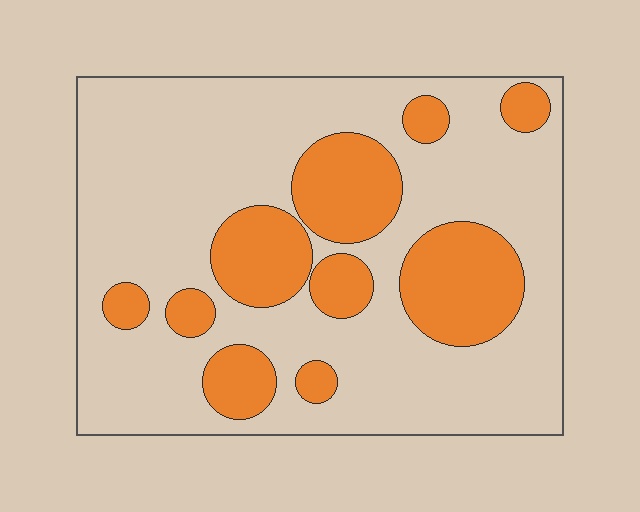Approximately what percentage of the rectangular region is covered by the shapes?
Approximately 25%.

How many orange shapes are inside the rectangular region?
10.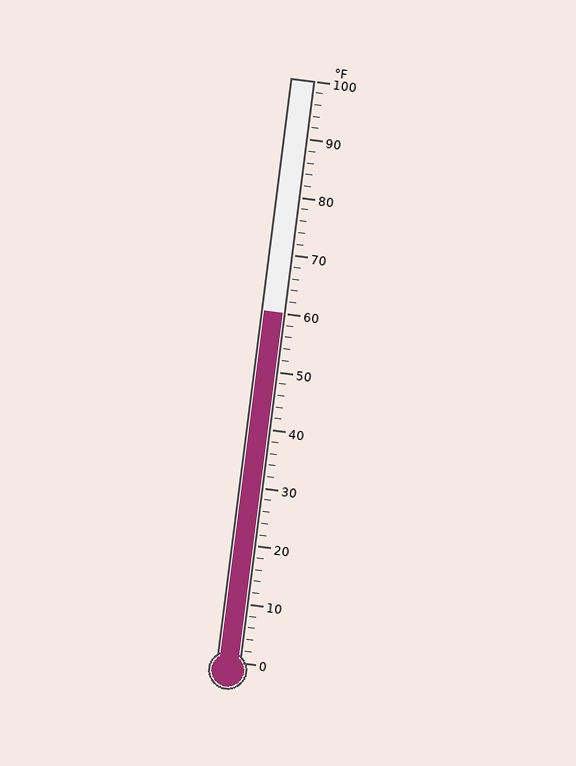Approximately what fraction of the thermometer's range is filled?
The thermometer is filled to approximately 60% of its range.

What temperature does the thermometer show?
The thermometer shows approximately 60°F.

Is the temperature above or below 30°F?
The temperature is above 30°F.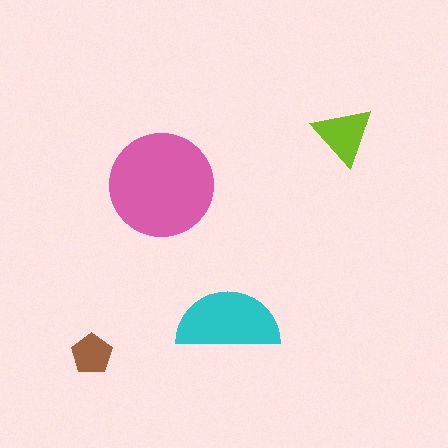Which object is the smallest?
The brown pentagon.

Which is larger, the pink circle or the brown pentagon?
The pink circle.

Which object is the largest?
The pink circle.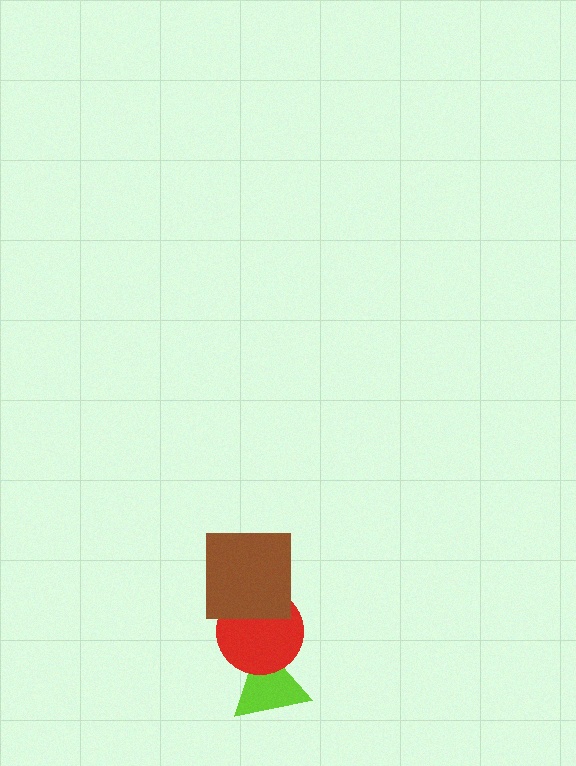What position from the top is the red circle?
The red circle is 2nd from the top.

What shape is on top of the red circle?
The brown square is on top of the red circle.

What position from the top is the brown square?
The brown square is 1st from the top.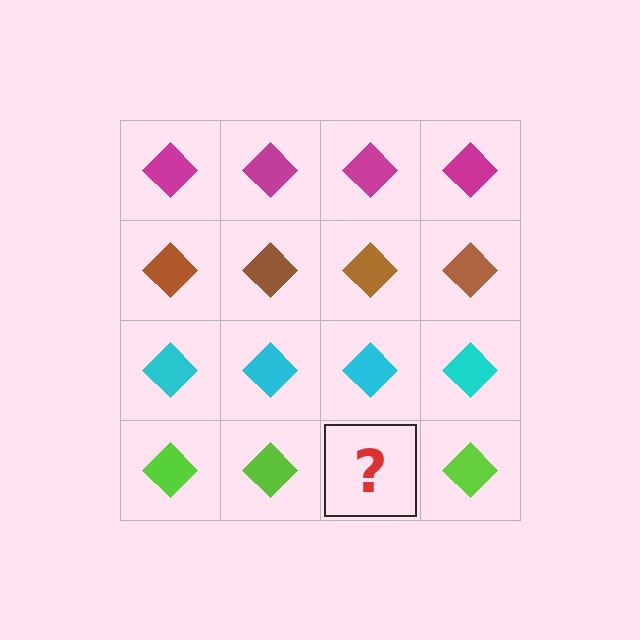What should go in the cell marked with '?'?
The missing cell should contain a lime diamond.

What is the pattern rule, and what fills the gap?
The rule is that each row has a consistent color. The gap should be filled with a lime diamond.